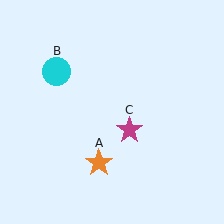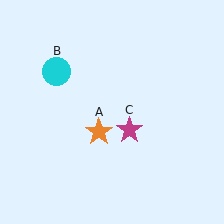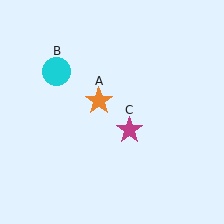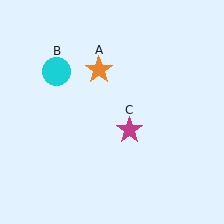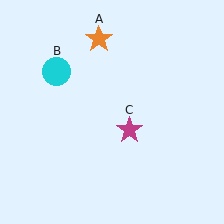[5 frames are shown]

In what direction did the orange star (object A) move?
The orange star (object A) moved up.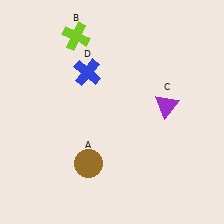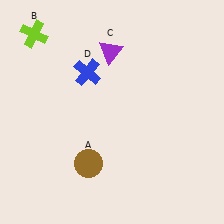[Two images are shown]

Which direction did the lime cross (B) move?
The lime cross (B) moved left.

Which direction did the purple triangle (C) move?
The purple triangle (C) moved left.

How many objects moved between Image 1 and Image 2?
2 objects moved between the two images.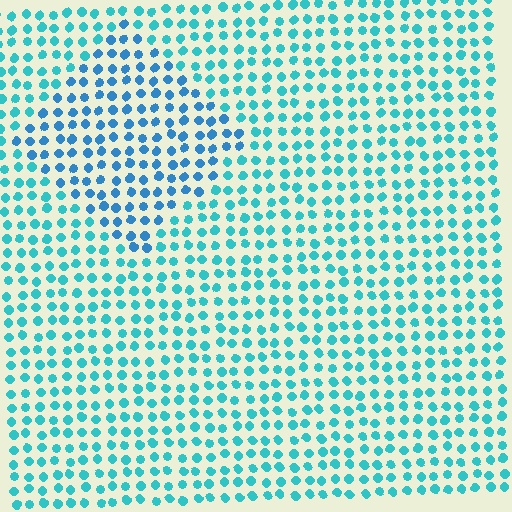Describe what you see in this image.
The image is filled with small cyan elements in a uniform arrangement. A diamond-shaped region is visible where the elements are tinted to a slightly different hue, forming a subtle color boundary.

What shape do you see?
I see a diamond.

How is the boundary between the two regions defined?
The boundary is defined purely by a slight shift in hue (about 25 degrees). Spacing, size, and orientation are identical on both sides.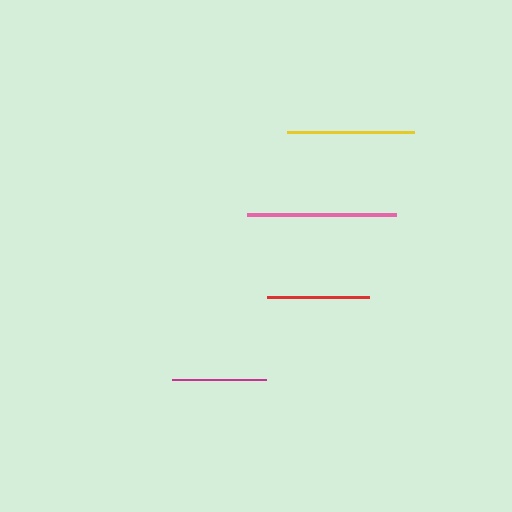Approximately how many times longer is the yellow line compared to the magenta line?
The yellow line is approximately 1.4 times the length of the magenta line.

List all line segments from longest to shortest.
From longest to shortest: pink, yellow, red, magenta.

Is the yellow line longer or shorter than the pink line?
The pink line is longer than the yellow line.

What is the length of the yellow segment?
The yellow segment is approximately 128 pixels long.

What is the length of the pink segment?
The pink segment is approximately 149 pixels long.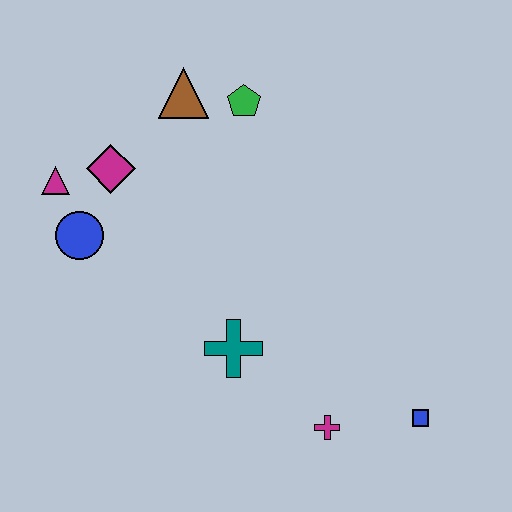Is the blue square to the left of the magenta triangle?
No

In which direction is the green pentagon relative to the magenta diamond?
The green pentagon is to the right of the magenta diamond.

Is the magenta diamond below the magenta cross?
No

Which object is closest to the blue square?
The magenta cross is closest to the blue square.